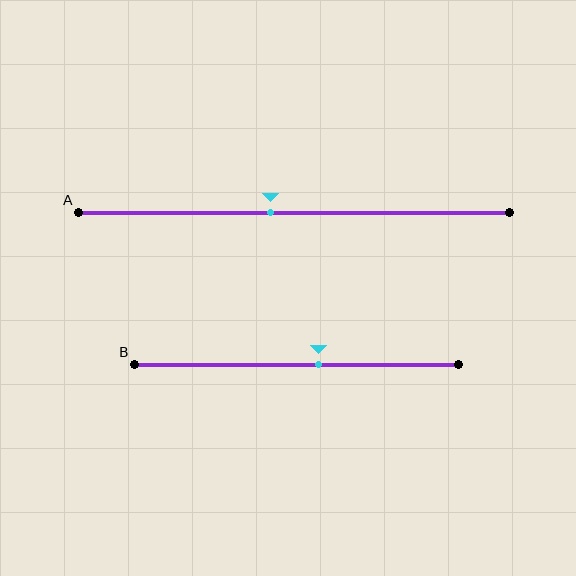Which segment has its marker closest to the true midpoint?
Segment A has its marker closest to the true midpoint.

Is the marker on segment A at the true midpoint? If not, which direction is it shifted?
No, the marker on segment A is shifted to the left by about 5% of the segment length.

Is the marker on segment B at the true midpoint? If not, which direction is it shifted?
No, the marker on segment B is shifted to the right by about 7% of the segment length.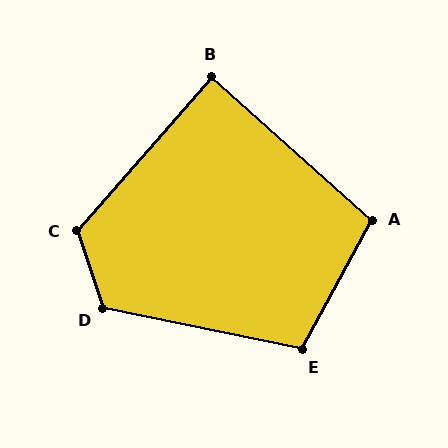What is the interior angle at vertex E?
Approximately 107 degrees (obtuse).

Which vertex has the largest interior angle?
D, at approximately 120 degrees.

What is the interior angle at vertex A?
Approximately 104 degrees (obtuse).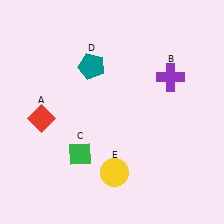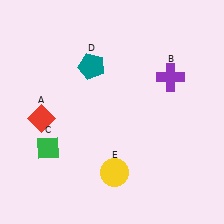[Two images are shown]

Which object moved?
The green diamond (C) moved left.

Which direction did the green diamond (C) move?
The green diamond (C) moved left.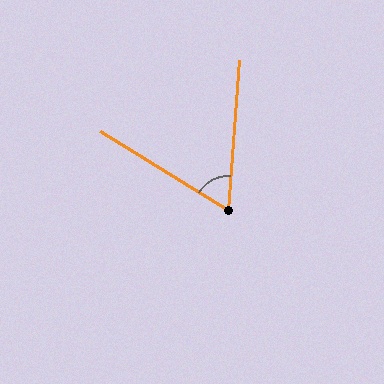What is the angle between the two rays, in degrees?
Approximately 62 degrees.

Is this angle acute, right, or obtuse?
It is acute.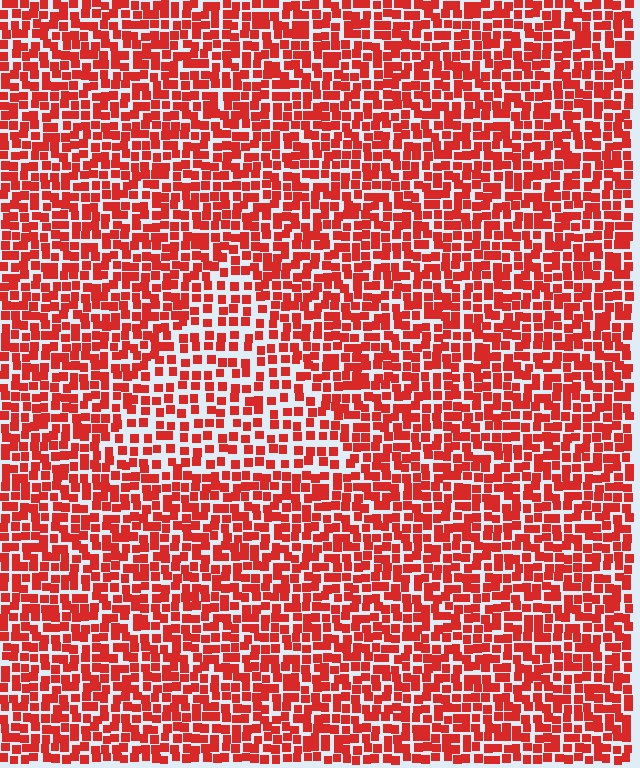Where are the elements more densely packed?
The elements are more densely packed outside the triangle boundary.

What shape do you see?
I see a triangle.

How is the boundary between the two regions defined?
The boundary is defined by a change in element density (approximately 1.6x ratio). All elements are the same color, size, and shape.